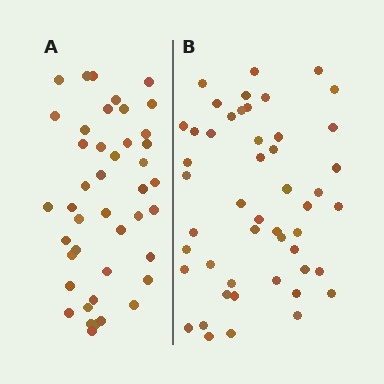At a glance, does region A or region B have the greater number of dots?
Region B (the right region) has more dots.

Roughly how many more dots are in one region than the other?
Region B has about 6 more dots than region A.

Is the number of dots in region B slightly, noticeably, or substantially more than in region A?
Region B has only slightly more — the two regions are fairly close. The ratio is roughly 1.1 to 1.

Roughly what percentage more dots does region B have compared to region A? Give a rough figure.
About 15% more.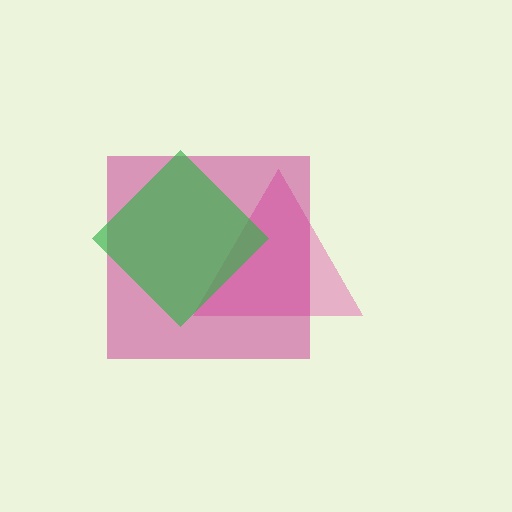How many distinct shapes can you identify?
There are 3 distinct shapes: a pink triangle, a magenta square, a green diamond.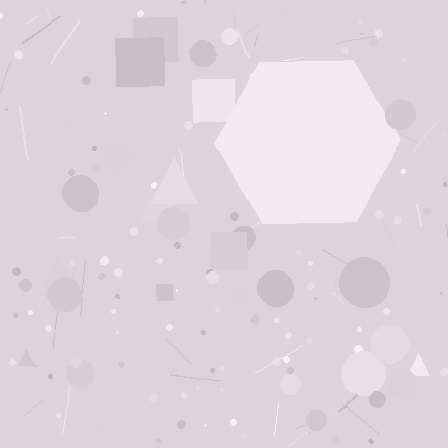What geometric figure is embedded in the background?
A hexagon is embedded in the background.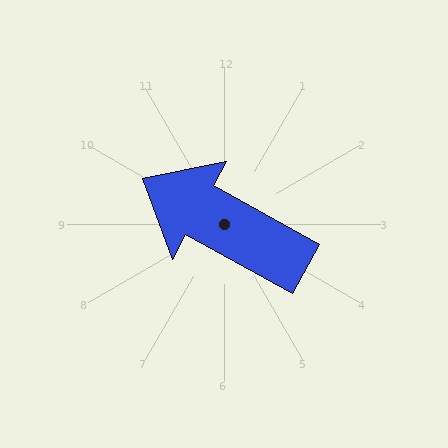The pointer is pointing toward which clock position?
Roughly 10 o'clock.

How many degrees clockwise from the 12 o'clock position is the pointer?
Approximately 299 degrees.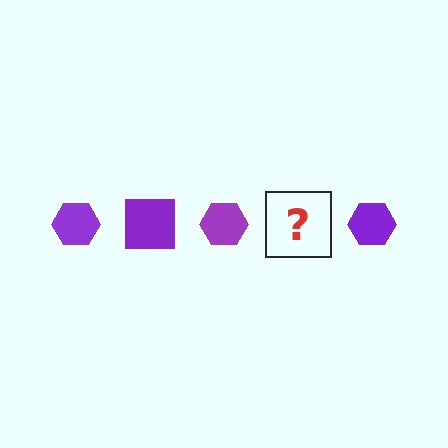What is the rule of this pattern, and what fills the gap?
The rule is that the pattern cycles through hexagon, square shapes in purple. The gap should be filled with a purple square.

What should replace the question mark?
The question mark should be replaced with a purple square.